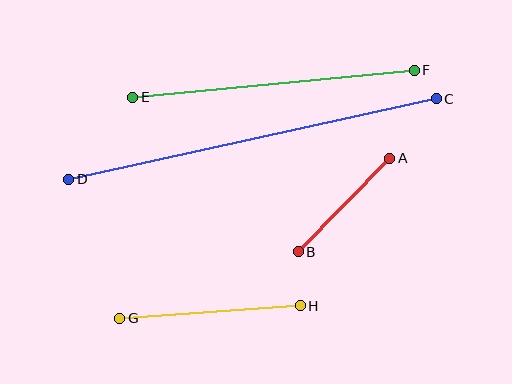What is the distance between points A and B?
The distance is approximately 131 pixels.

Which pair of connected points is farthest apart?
Points C and D are farthest apart.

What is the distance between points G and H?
The distance is approximately 181 pixels.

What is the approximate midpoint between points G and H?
The midpoint is at approximately (210, 312) pixels.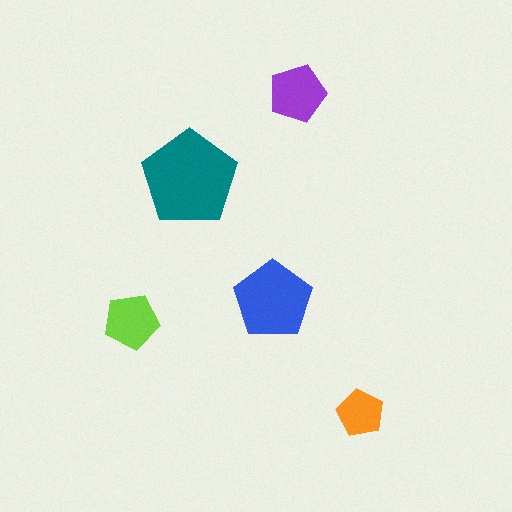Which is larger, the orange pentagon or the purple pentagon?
The purple one.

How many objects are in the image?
There are 5 objects in the image.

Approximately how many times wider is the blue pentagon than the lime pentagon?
About 1.5 times wider.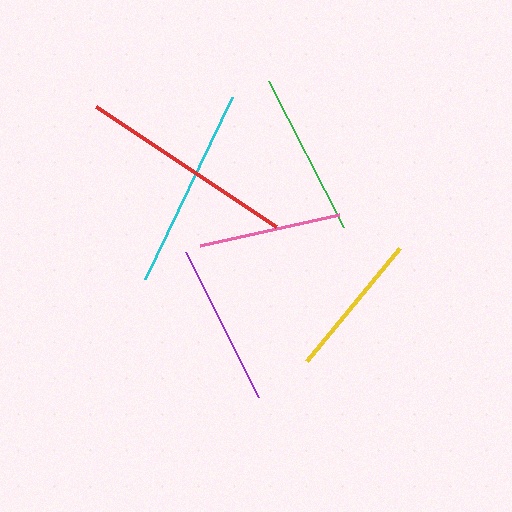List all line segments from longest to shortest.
From longest to shortest: red, cyan, green, purple, yellow, pink.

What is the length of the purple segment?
The purple segment is approximately 163 pixels long.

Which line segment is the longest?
The red line is the longest at approximately 216 pixels.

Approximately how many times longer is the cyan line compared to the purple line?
The cyan line is approximately 1.2 times the length of the purple line.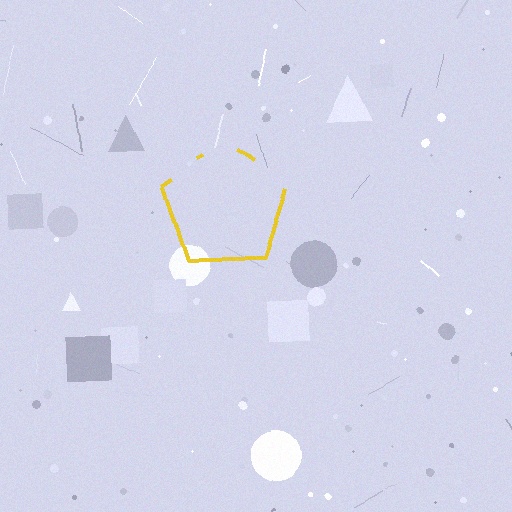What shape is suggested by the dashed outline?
The dashed outline suggests a pentagon.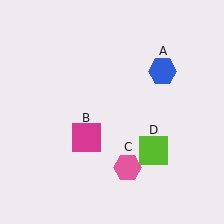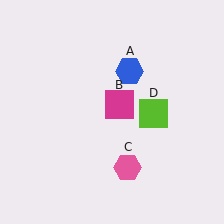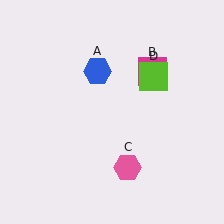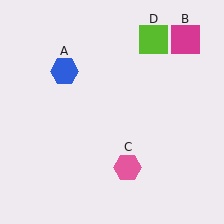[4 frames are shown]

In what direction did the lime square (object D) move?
The lime square (object D) moved up.